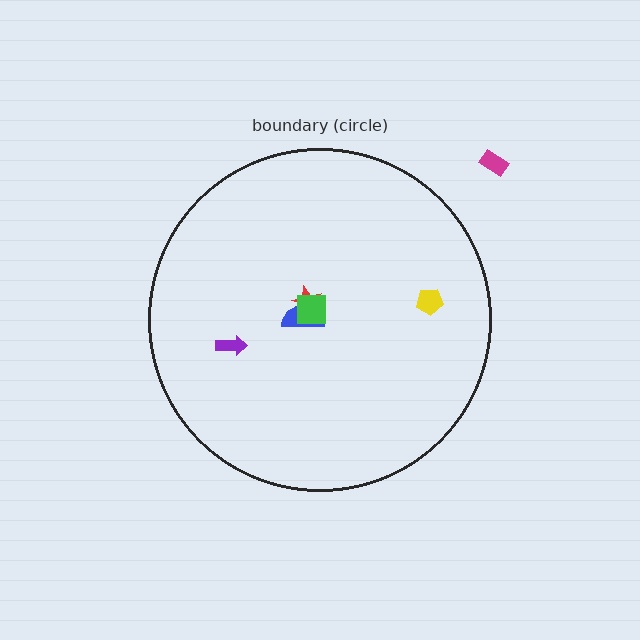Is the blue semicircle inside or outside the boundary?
Inside.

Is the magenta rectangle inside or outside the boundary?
Outside.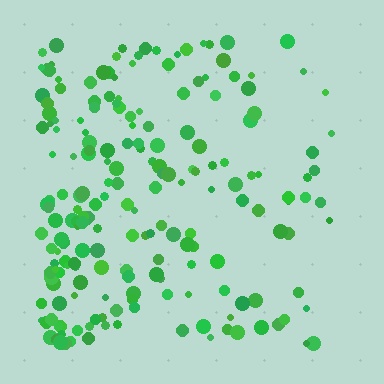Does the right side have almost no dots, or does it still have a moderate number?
Still a moderate number, just noticeably fewer than the left.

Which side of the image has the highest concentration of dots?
The left.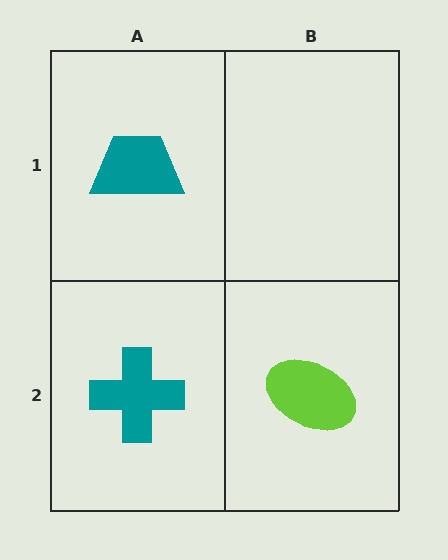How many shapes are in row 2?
2 shapes.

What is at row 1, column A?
A teal trapezoid.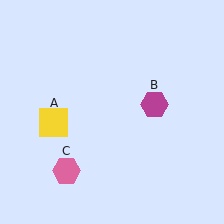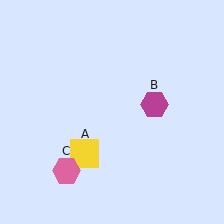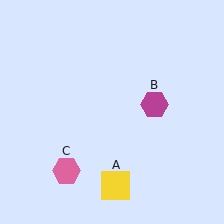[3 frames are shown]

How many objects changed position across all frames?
1 object changed position: yellow square (object A).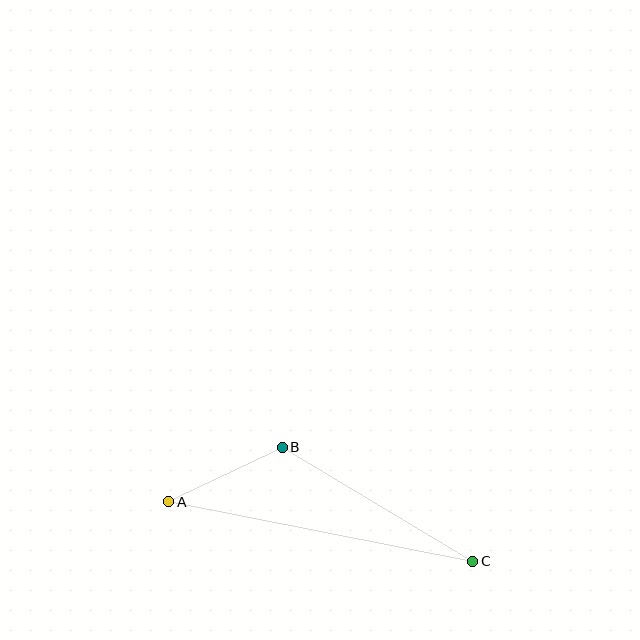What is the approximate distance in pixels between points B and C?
The distance between B and C is approximately 222 pixels.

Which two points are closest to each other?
Points A and B are closest to each other.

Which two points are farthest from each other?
Points A and C are farthest from each other.